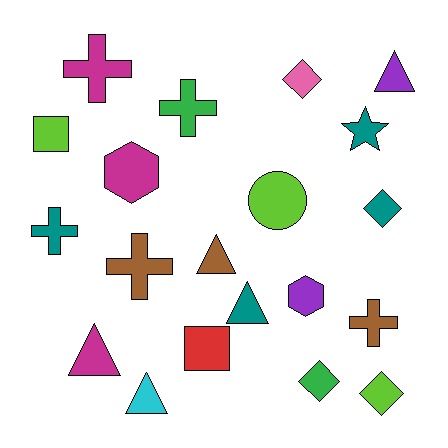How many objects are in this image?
There are 20 objects.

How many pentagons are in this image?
There are no pentagons.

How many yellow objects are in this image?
There are no yellow objects.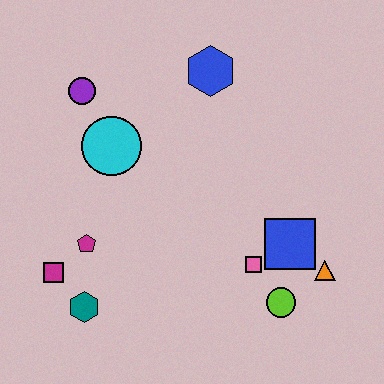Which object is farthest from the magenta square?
The orange triangle is farthest from the magenta square.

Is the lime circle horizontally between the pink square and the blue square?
Yes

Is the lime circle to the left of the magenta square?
No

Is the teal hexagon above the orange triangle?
No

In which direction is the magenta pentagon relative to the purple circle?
The magenta pentagon is below the purple circle.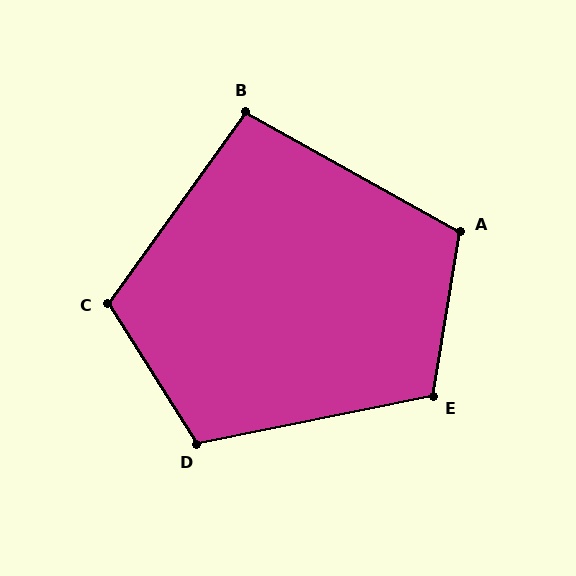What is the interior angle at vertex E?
Approximately 111 degrees (obtuse).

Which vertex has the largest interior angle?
C, at approximately 112 degrees.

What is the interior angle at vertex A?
Approximately 110 degrees (obtuse).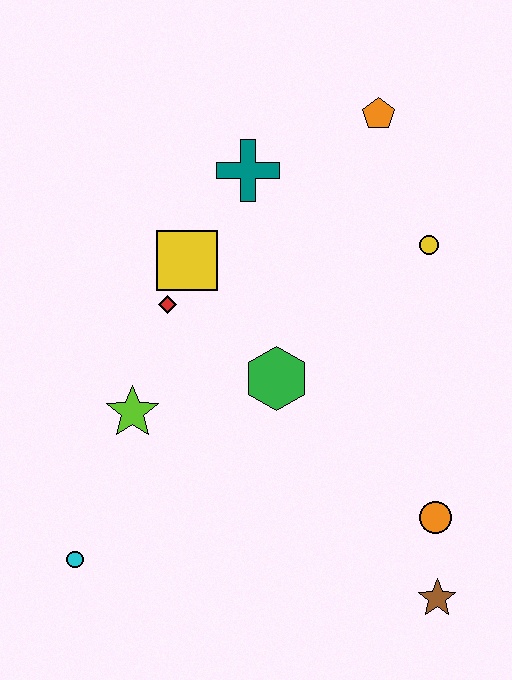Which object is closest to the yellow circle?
The orange pentagon is closest to the yellow circle.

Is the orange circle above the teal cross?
No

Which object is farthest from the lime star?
The orange pentagon is farthest from the lime star.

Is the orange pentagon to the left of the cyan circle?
No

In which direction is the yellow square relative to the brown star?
The yellow square is above the brown star.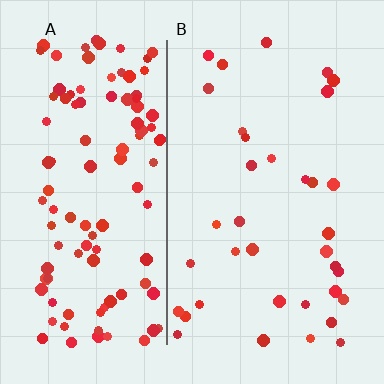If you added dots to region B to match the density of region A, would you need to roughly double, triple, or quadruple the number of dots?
Approximately triple.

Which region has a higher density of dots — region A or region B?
A (the left).